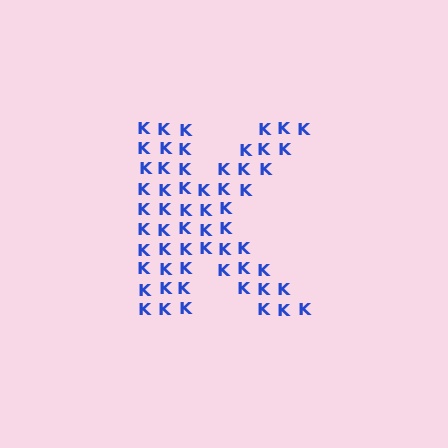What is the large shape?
The large shape is the letter K.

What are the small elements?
The small elements are letter K's.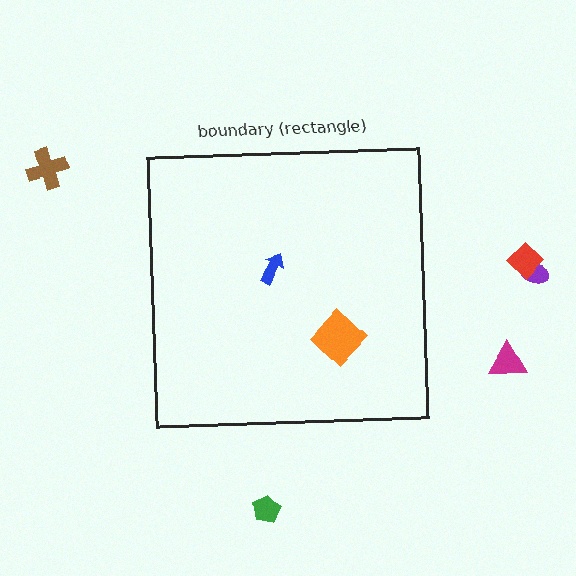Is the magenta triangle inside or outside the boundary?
Outside.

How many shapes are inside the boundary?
2 inside, 5 outside.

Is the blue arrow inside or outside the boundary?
Inside.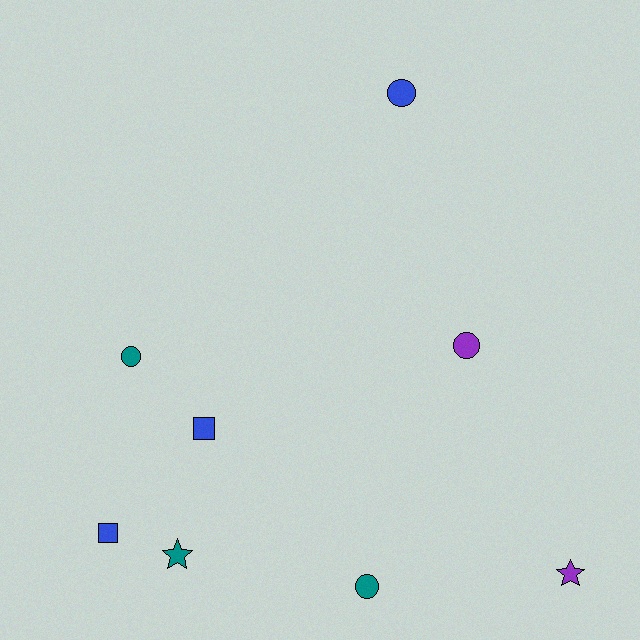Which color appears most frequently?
Blue, with 3 objects.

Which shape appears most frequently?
Circle, with 4 objects.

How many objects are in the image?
There are 8 objects.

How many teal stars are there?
There is 1 teal star.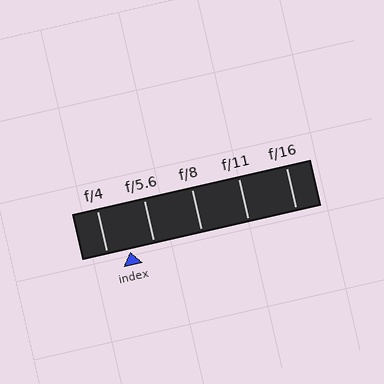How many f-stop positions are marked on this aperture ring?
There are 5 f-stop positions marked.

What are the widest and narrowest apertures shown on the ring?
The widest aperture shown is f/4 and the narrowest is f/16.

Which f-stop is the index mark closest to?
The index mark is closest to f/4.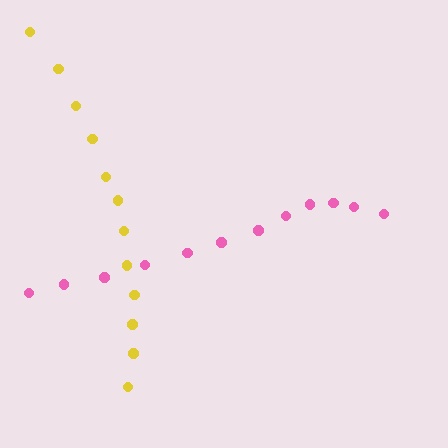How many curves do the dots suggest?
There are 2 distinct paths.